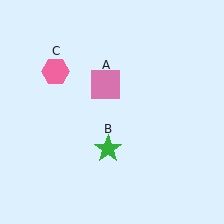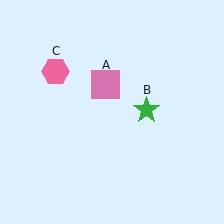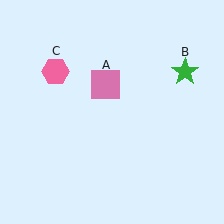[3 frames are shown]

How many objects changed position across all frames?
1 object changed position: green star (object B).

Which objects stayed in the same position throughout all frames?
Pink square (object A) and pink hexagon (object C) remained stationary.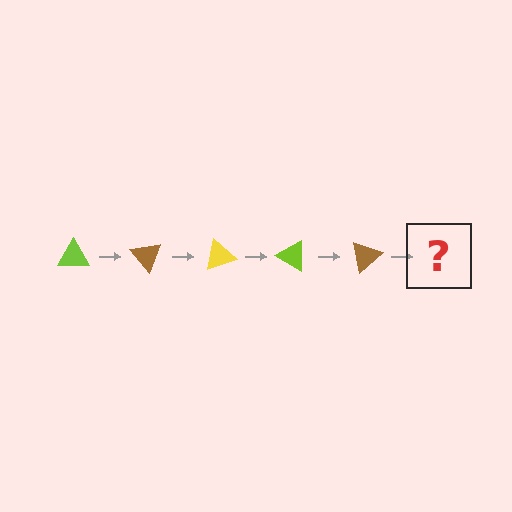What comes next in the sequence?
The next element should be a yellow triangle, rotated 250 degrees from the start.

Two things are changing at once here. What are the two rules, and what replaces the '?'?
The two rules are that it rotates 50 degrees each step and the color cycles through lime, brown, and yellow. The '?' should be a yellow triangle, rotated 250 degrees from the start.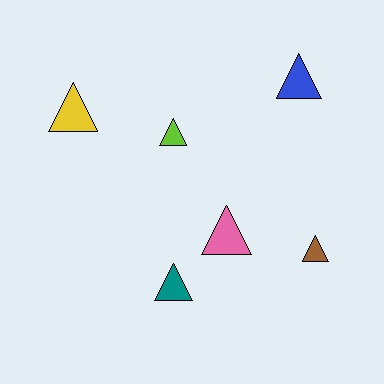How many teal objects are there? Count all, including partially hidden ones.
There is 1 teal object.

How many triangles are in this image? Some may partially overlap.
There are 6 triangles.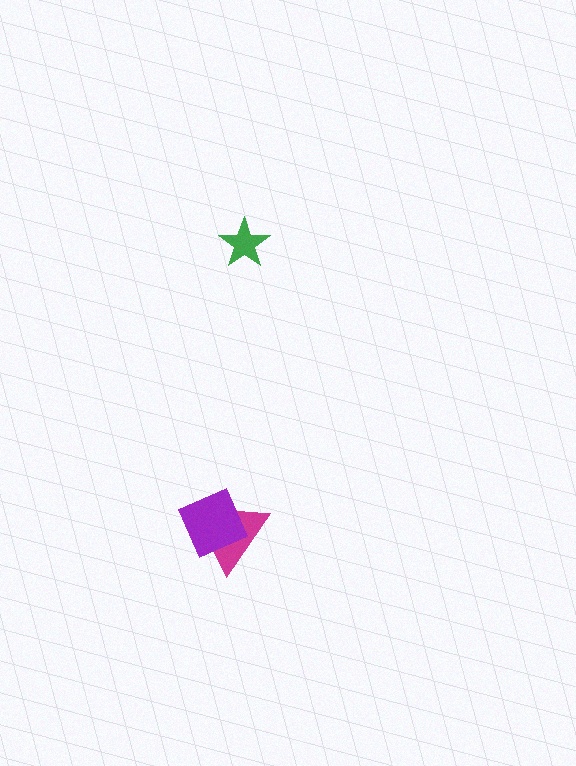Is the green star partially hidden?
No, no other shape covers it.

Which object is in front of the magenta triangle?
The purple diamond is in front of the magenta triangle.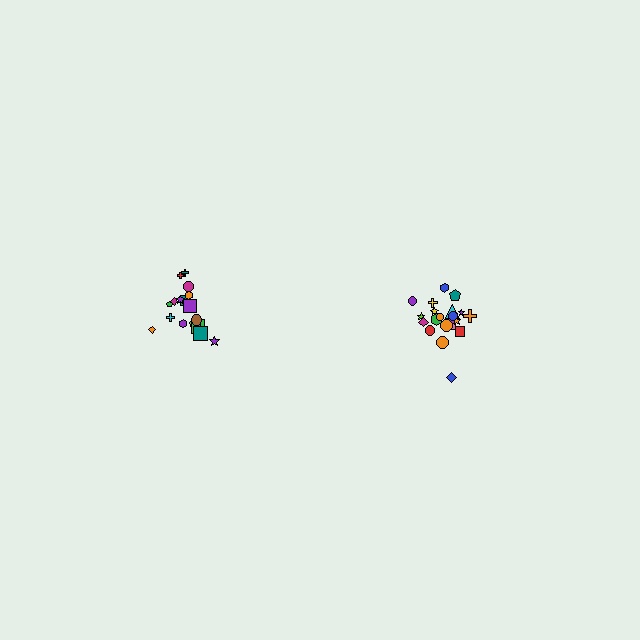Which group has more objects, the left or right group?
The right group.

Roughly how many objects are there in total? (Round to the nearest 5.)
Roughly 40 objects in total.